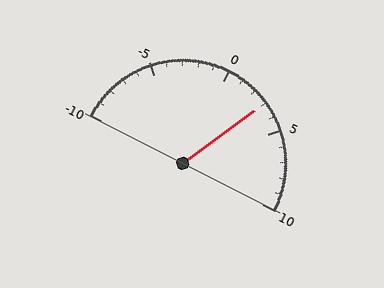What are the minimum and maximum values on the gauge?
The gauge ranges from -10 to 10.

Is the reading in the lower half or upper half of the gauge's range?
The reading is in the upper half of the range (-10 to 10).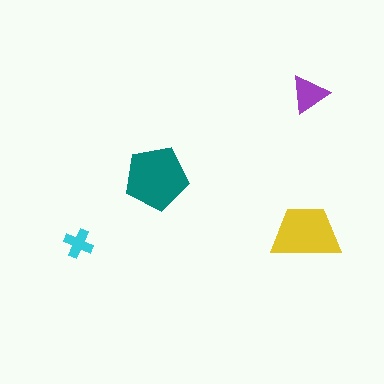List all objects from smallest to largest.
The cyan cross, the purple triangle, the yellow trapezoid, the teal pentagon.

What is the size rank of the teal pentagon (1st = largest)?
1st.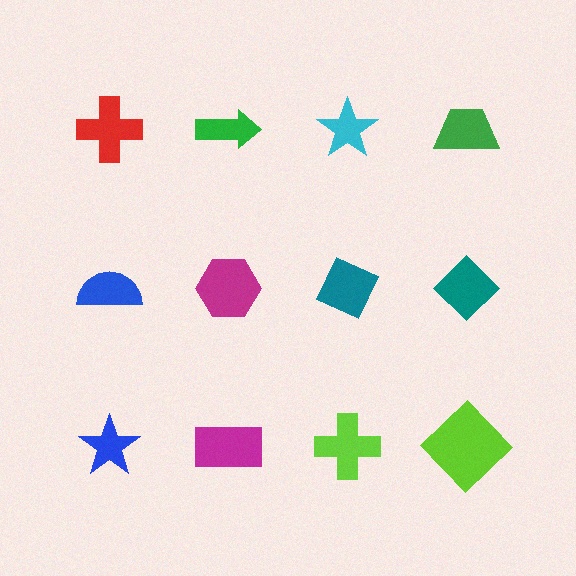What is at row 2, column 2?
A magenta hexagon.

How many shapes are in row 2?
4 shapes.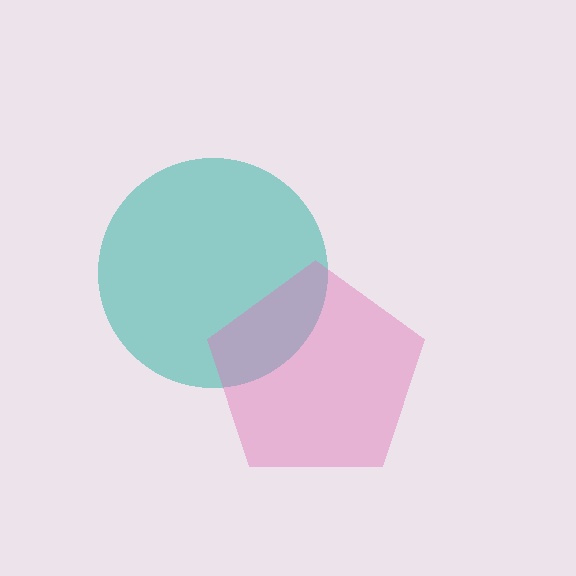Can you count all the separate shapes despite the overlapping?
Yes, there are 2 separate shapes.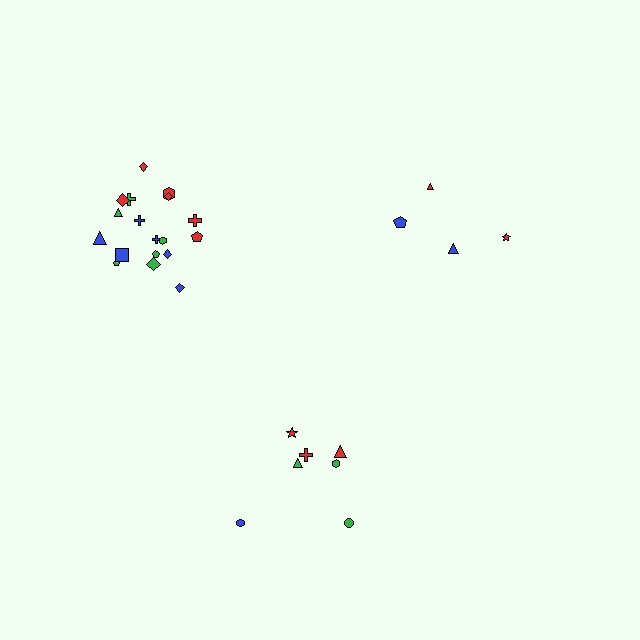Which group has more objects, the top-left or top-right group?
The top-left group.